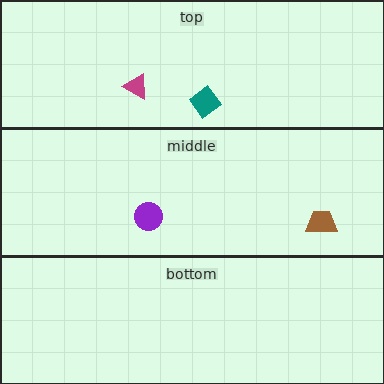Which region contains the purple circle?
The middle region.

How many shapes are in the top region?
2.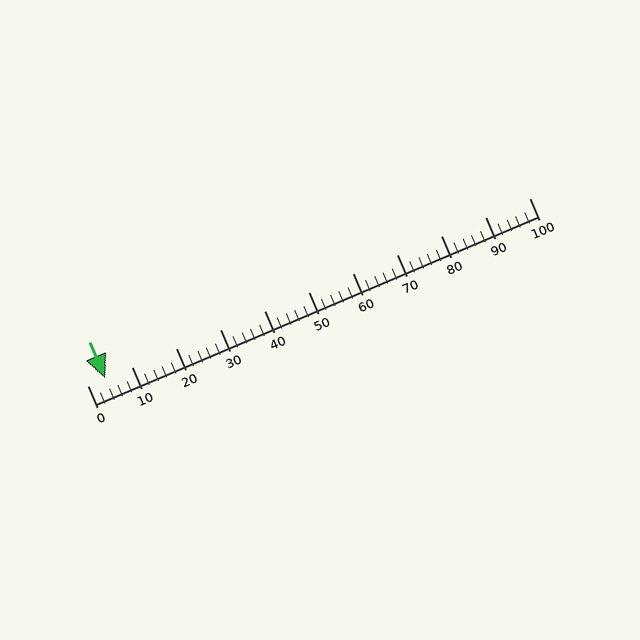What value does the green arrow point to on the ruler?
The green arrow points to approximately 4.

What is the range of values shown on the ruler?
The ruler shows values from 0 to 100.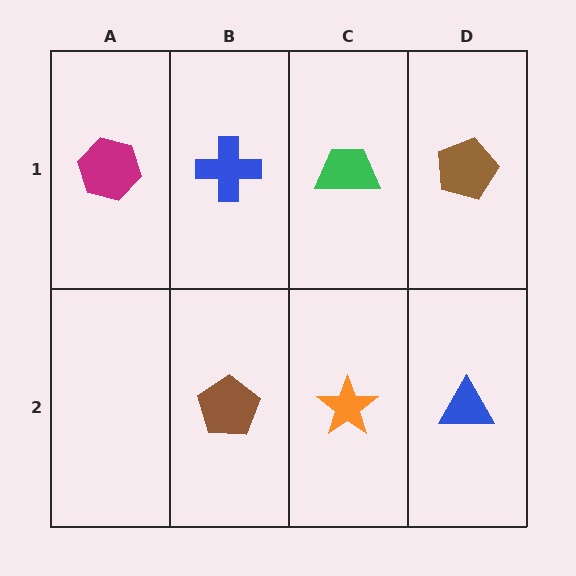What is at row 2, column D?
A blue triangle.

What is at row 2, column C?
An orange star.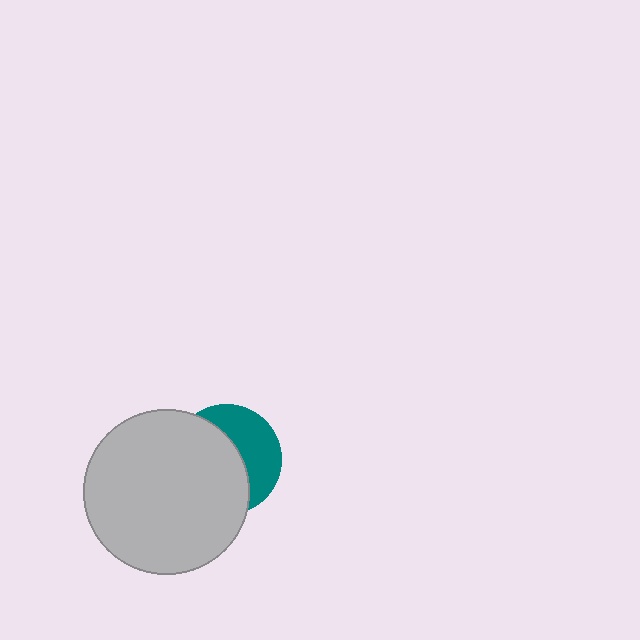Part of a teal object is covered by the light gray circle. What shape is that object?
It is a circle.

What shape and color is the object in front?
The object in front is a light gray circle.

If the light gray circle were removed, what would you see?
You would see the complete teal circle.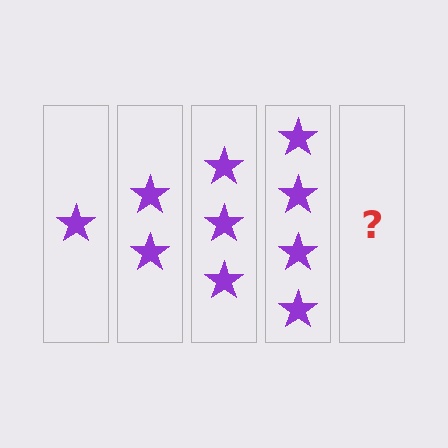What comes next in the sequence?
The next element should be 5 stars.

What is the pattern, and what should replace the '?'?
The pattern is that each step adds one more star. The '?' should be 5 stars.